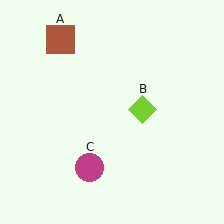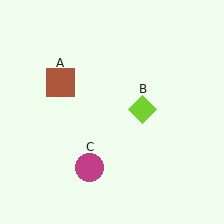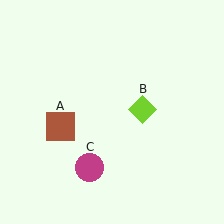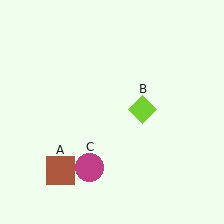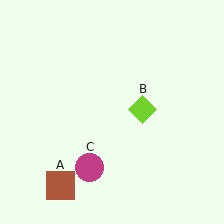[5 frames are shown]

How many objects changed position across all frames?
1 object changed position: brown square (object A).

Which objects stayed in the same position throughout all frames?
Lime diamond (object B) and magenta circle (object C) remained stationary.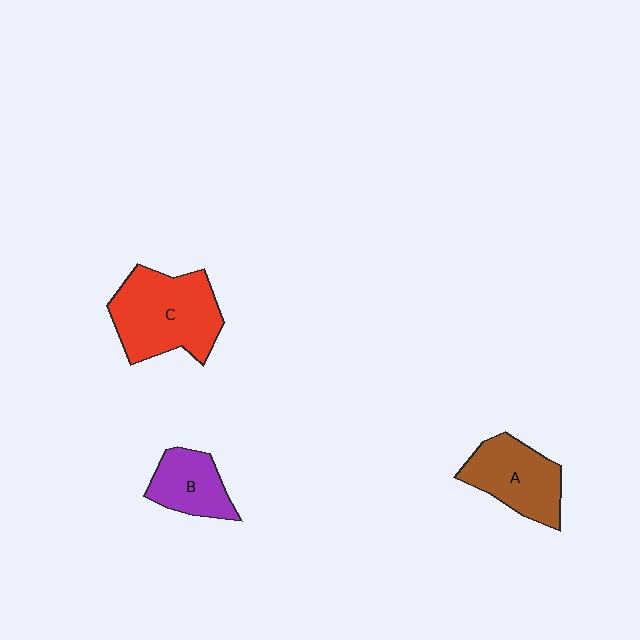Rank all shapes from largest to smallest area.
From largest to smallest: C (red), A (brown), B (purple).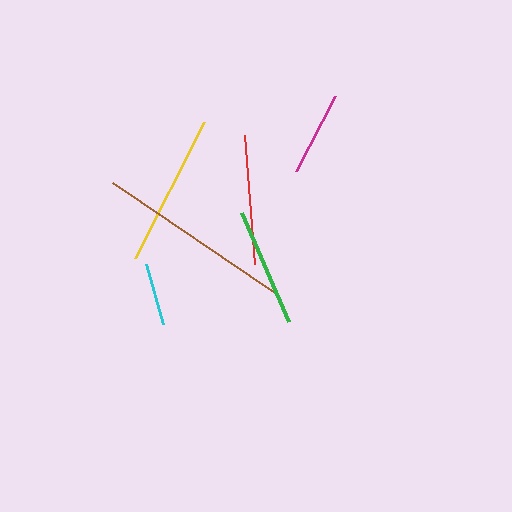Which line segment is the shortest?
The cyan line is the shortest at approximately 63 pixels.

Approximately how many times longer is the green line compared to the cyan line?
The green line is approximately 1.9 times the length of the cyan line.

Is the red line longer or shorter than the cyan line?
The red line is longer than the cyan line.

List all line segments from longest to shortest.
From longest to shortest: brown, yellow, red, green, magenta, cyan.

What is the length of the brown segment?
The brown segment is approximately 199 pixels long.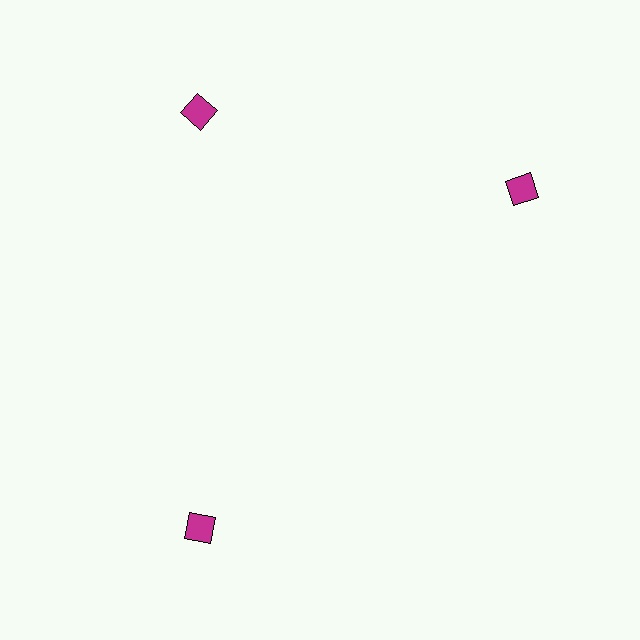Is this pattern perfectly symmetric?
No. The 3 magenta squares are arranged in a ring, but one element near the 3 o'clock position is rotated out of alignment along the ring, breaking the 3-fold rotational symmetry.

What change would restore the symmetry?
The symmetry would be restored by rotating it back into even spacing with its neighbors so that all 3 squares sit at equal angles and equal distance from the center.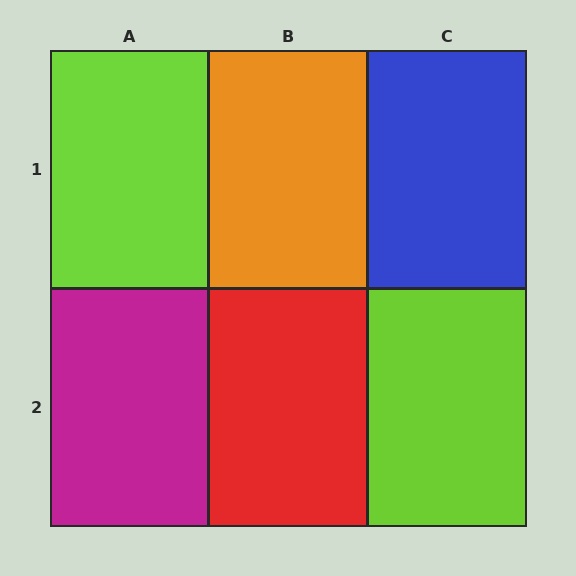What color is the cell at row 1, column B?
Orange.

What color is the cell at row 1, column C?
Blue.